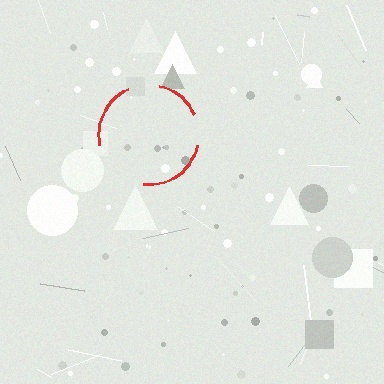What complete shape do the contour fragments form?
The contour fragments form a circle.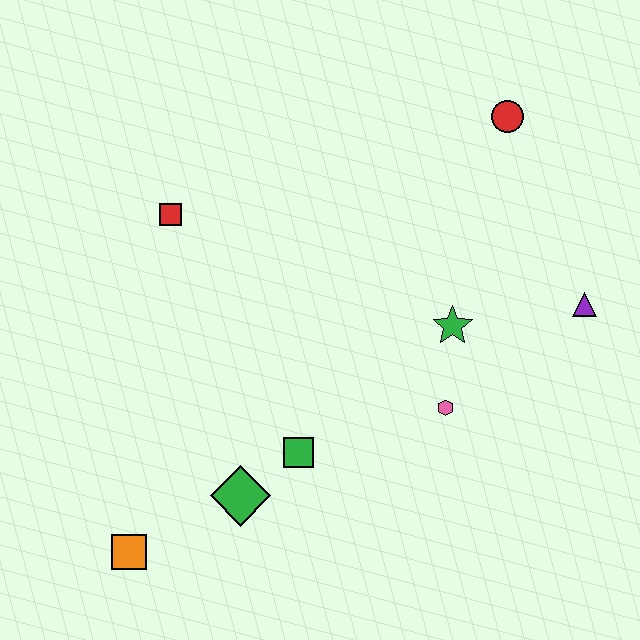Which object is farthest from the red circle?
The orange square is farthest from the red circle.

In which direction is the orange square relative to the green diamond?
The orange square is to the left of the green diamond.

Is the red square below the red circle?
Yes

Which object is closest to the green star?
The pink hexagon is closest to the green star.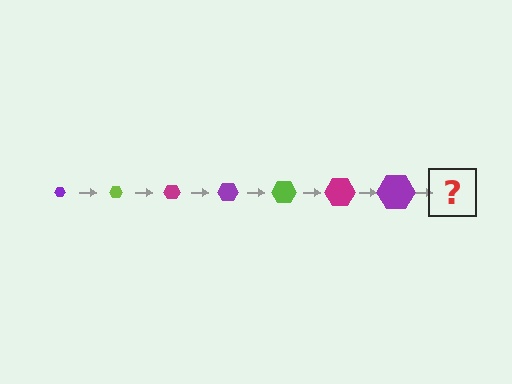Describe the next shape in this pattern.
It should be a lime hexagon, larger than the previous one.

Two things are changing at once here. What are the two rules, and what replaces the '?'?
The two rules are that the hexagon grows larger each step and the color cycles through purple, lime, and magenta. The '?' should be a lime hexagon, larger than the previous one.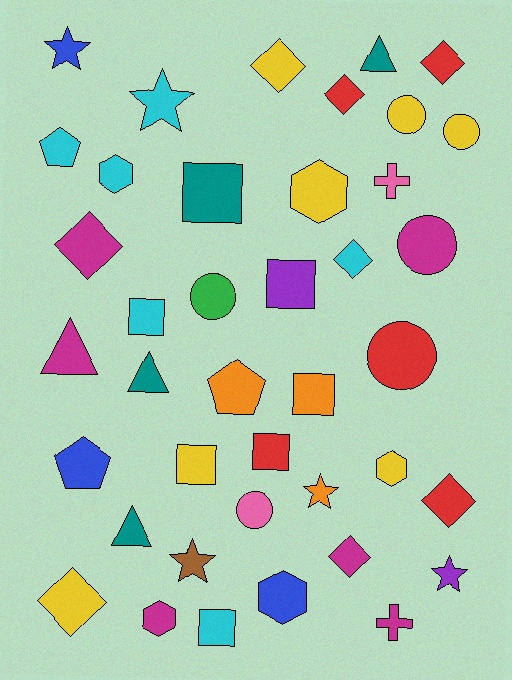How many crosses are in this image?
There are 2 crosses.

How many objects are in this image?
There are 40 objects.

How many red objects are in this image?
There are 5 red objects.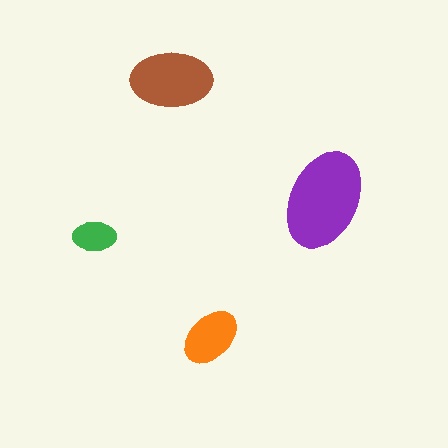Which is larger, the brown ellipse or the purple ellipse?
The purple one.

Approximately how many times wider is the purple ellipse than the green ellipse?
About 2.5 times wider.